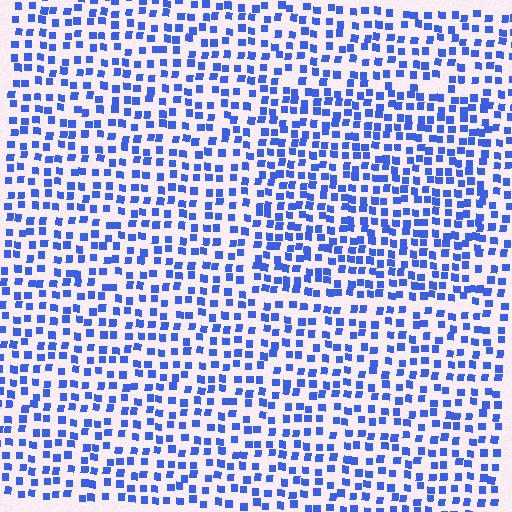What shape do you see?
I see a rectangle.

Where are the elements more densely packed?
The elements are more densely packed inside the rectangle boundary.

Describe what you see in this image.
The image contains small blue elements arranged at two different densities. A rectangle-shaped region is visible where the elements are more densely packed than the surrounding area.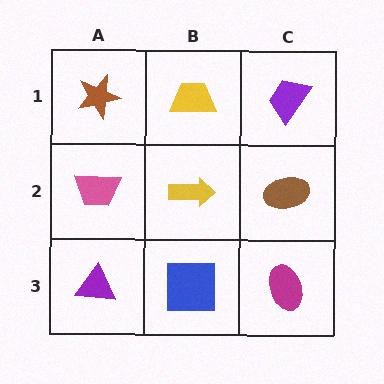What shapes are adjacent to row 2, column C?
A purple trapezoid (row 1, column C), a magenta ellipse (row 3, column C), a yellow arrow (row 2, column B).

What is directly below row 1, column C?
A brown ellipse.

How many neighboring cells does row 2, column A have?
3.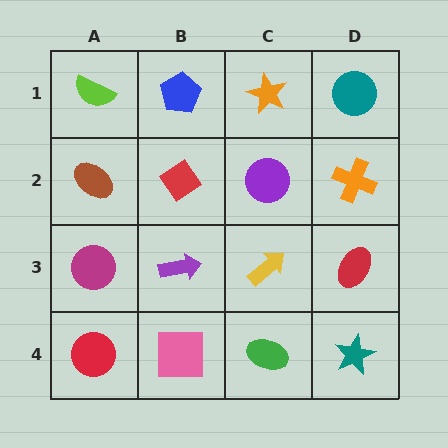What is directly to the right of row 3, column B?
A yellow arrow.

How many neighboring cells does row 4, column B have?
3.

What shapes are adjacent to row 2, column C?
An orange star (row 1, column C), a yellow arrow (row 3, column C), a red diamond (row 2, column B), an orange cross (row 2, column D).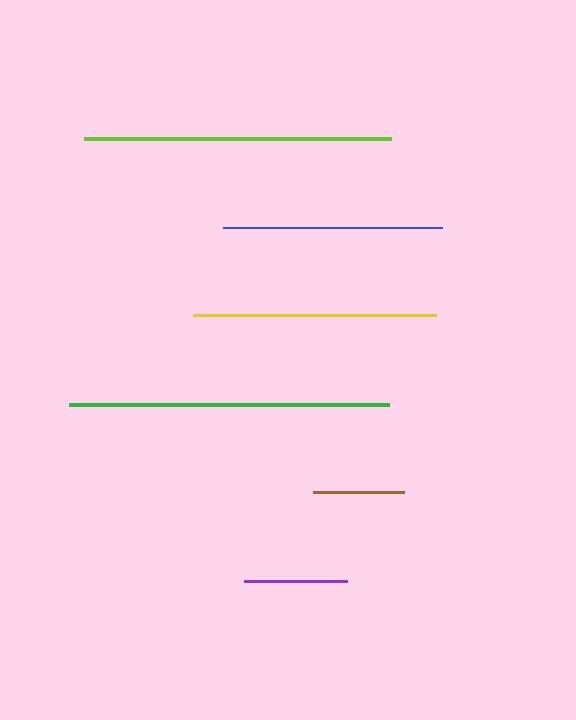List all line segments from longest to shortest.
From longest to shortest: green, lime, yellow, blue, purple, brown.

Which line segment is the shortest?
The brown line is the shortest at approximately 91 pixels.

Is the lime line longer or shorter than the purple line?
The lime line is longer than the purple line.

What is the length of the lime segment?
The lime segment is approximately 307 pixels long.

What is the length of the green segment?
The green segment is approximately 320 pixels long.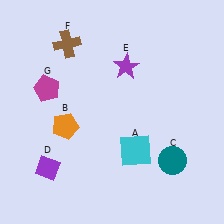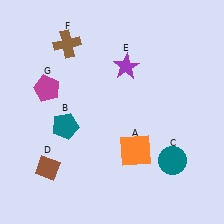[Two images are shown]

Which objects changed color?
A changed from cyan to orange. B changed from orange to teal. D changed from purple to brown.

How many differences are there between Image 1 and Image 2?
There are 3 differences between the two images.